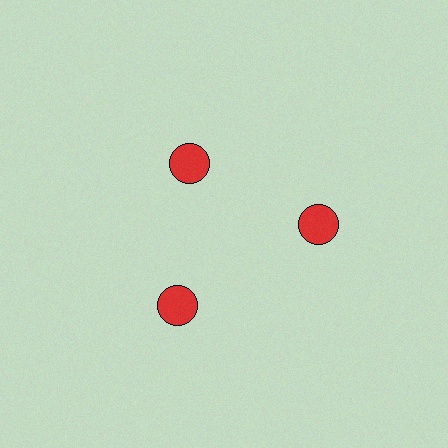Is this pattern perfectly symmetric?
No. The 3 red circles are arranged in a ring, but one element near the 11 o'clock position is pulled inward toward the center, breaking the 3-fold rotational symmetry.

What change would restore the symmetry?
The symmetry would be restored by moving it outward, back onto the ring so that all 3 circles sit at equal angles and equal distance from the center.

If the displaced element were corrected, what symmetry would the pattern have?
It would have 3-fold rotational symmetry — the pattern would map onto itself every 120 degrees.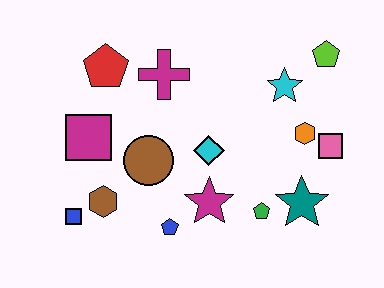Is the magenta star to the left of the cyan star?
Yes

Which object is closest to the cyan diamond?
The magenta star is closest to the cyan diamond.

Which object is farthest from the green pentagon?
The red pentagon is farthest from the green pentagon.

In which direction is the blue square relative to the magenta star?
The blue square is to the left of the magenta star.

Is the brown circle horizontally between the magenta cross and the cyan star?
No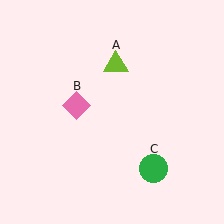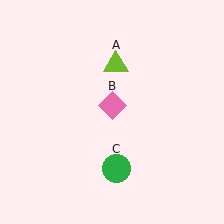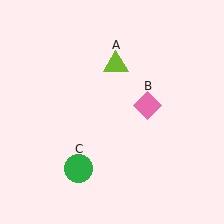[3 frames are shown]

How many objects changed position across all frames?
2 objects changed position: pink diamond (object B), green circle (object C).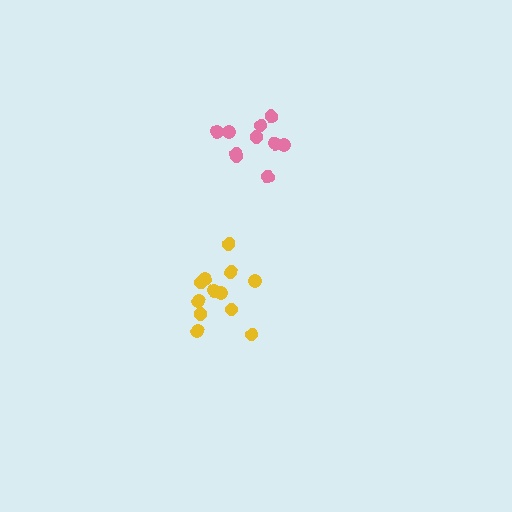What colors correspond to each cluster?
The clusters are colored: yellow, pink.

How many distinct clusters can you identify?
There are 2 distinct clusters.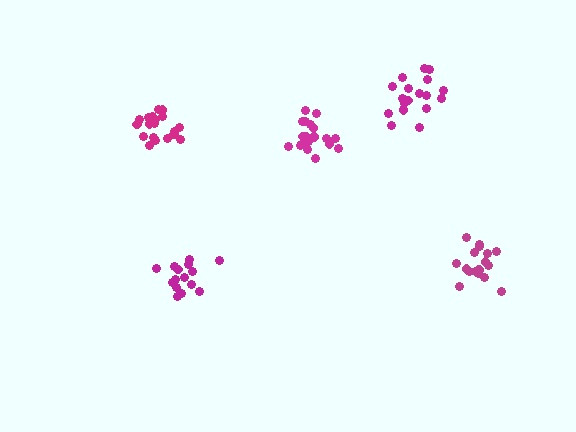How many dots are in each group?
Group 1: 19 dots, Group 2: 15 dots, Group 3: 19 dots, Group 4: 17 dots, Group 5: 20 dots (90 total).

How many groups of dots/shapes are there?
There are 5 groups.